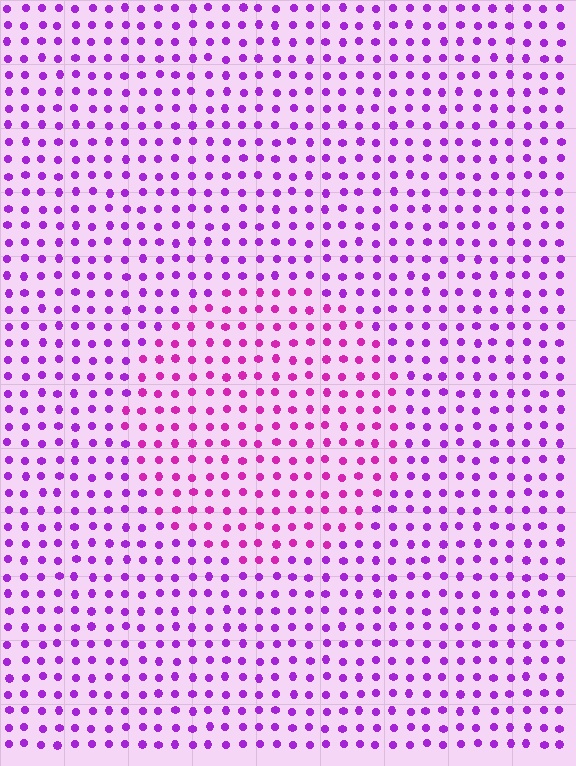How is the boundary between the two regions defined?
The boundary is defined purely by a slight shift in hue (about 28 degrees). Spacing, size, and orientation are identical on both sides.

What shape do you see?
I see a circle.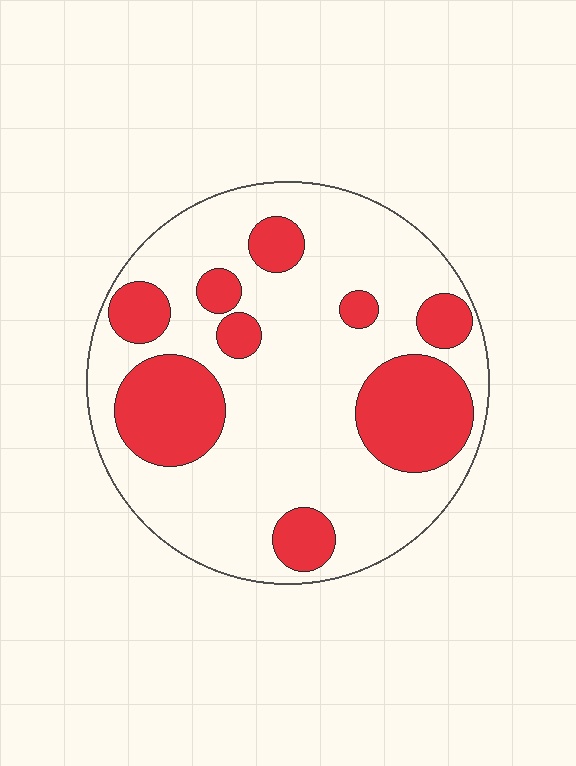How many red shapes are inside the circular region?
9.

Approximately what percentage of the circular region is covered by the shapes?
Approximately 30%.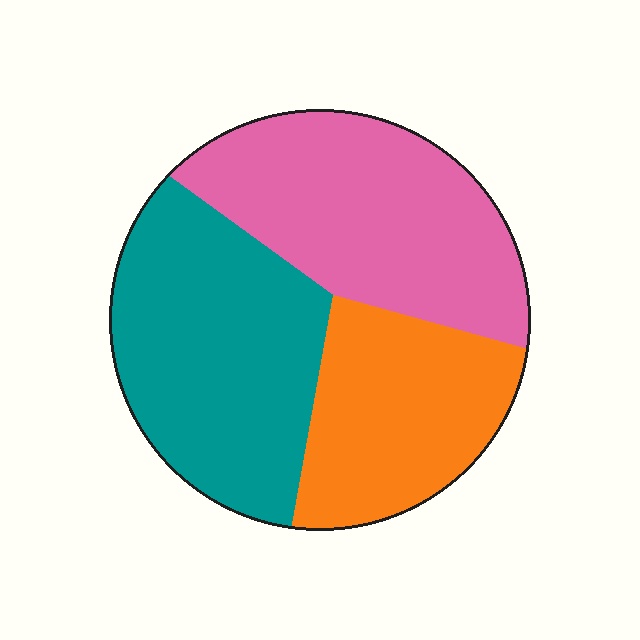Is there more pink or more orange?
Pink.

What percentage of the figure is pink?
Pink takes up about three eighths (3/8) of the figure.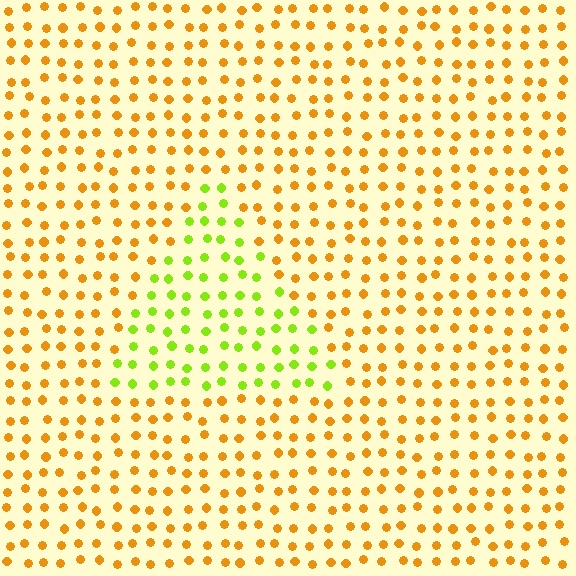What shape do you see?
I see a triangle.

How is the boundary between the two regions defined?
The boundary is defined purely by a slight shift in hue (about 53 degrees). Spacing, size, and orientation are identical on both sides.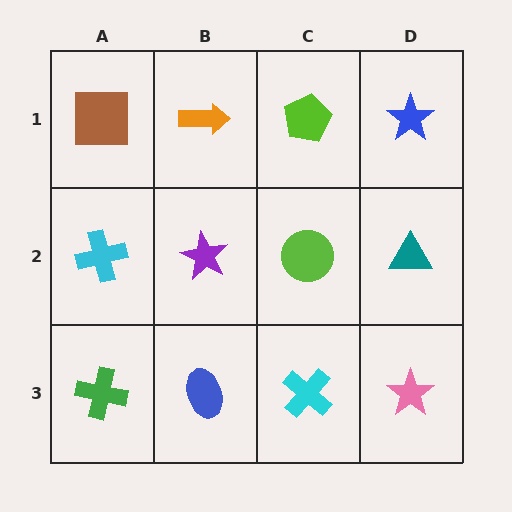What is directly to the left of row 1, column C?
An orange arrow.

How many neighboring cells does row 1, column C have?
3.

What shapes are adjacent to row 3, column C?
A lime circle (row 2, column C), a blue ellipse (row 3, column B), a pink star (row 3, column D).